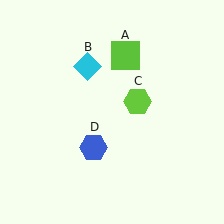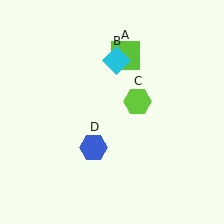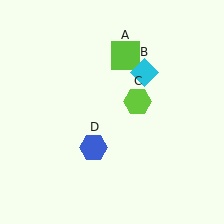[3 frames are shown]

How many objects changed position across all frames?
1 object changed position: cyan diamond (object B).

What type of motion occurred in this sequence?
The cyan diamond (object B) rotated clockwise around the center of the scene.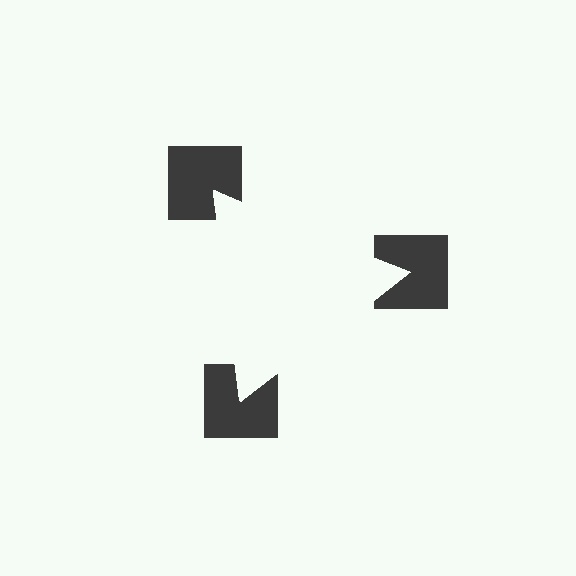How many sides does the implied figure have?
3 sides.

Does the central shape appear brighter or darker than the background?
It typically appears slightly brighter than the background, even though no actual brightness change is drawn.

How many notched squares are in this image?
There are 3 — one at each vertex of the illusory triangle.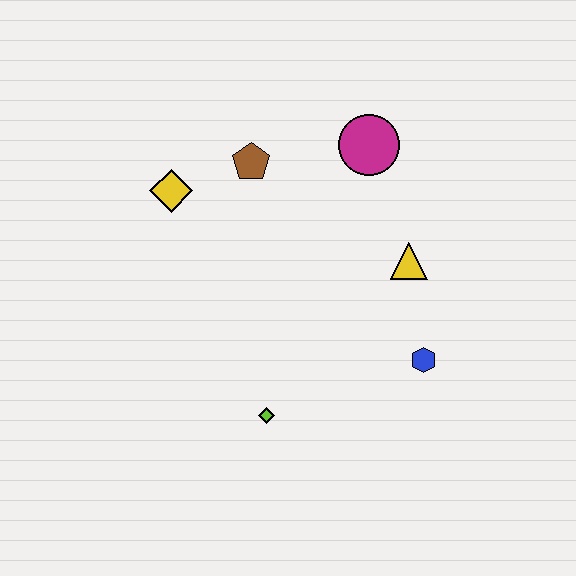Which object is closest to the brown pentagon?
The yellow diamond is closest to the brown pentagon.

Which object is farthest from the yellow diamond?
The blue hexagon is farthest from the yellow diamond.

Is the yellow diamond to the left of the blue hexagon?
Yes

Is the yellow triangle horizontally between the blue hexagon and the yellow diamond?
Yes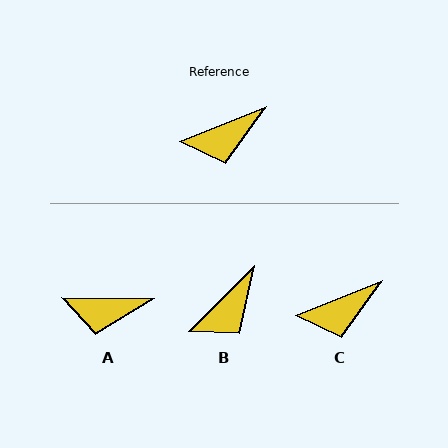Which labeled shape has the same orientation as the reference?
C.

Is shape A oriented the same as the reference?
No, it is off by about 22 degrees.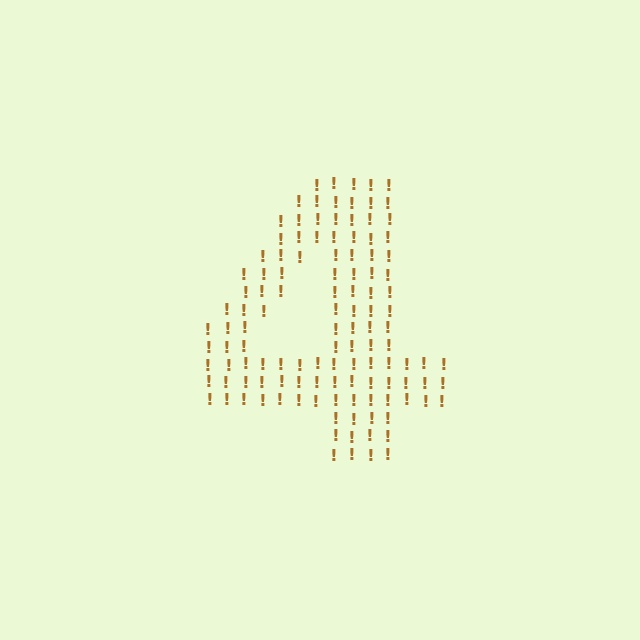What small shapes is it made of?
It is made of small exclamation marks.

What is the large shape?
The large shape is the digit 4.